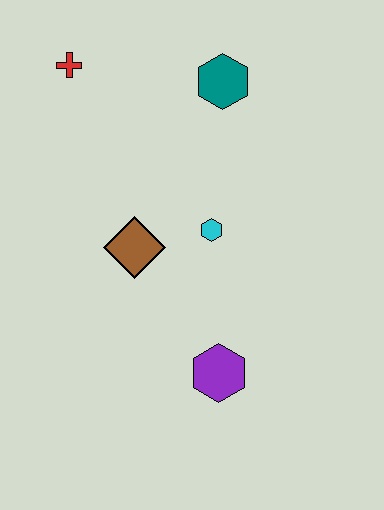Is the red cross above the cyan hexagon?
Yes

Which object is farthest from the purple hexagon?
The red cross is farthest from the purple hexagon.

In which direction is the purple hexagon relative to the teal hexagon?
The purple hexagon is below the teal hexagon.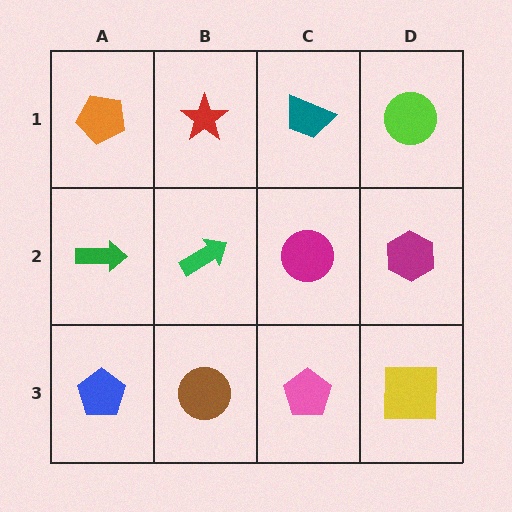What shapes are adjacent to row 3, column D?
A magenta hexagon (row 2, column D), a pink pentagon (row 3, column C).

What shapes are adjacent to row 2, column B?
A red star (row 1, column B), a brown circle (row 3, column B), a green arrow (row 2, column A), a magenta circle (row 2, column C).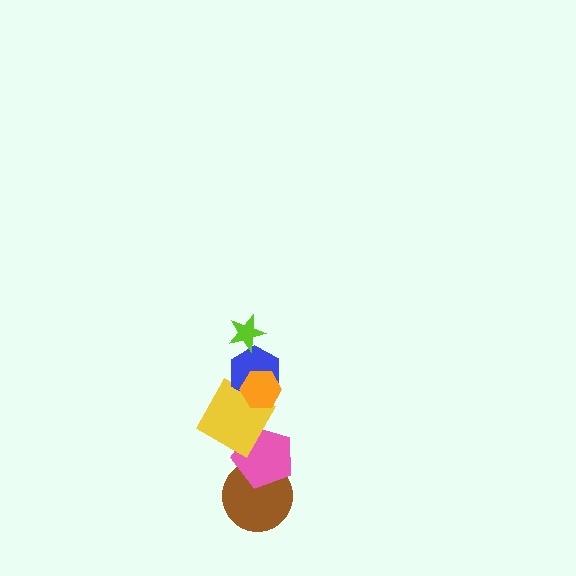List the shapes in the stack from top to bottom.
From top to bottom: the lime star, the orange hexagon, the blue hexagon, the yellow square, the pink pentagon, the brown circle.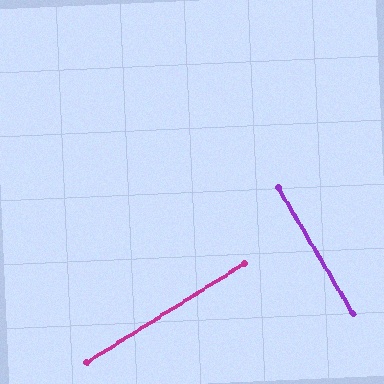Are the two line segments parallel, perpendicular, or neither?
Perpendicular — they meet at approximately 89°.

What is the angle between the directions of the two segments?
Approximately 89 degrees.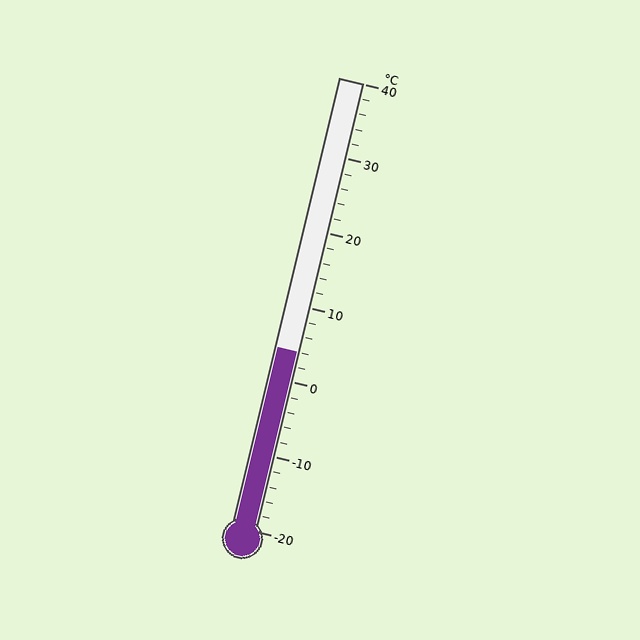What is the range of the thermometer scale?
The thermometer scale ranges from -20°C to 40°C.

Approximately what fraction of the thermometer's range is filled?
The thermometer is filled to approximately 40% of its range.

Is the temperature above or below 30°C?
The temperature is below 30°C.